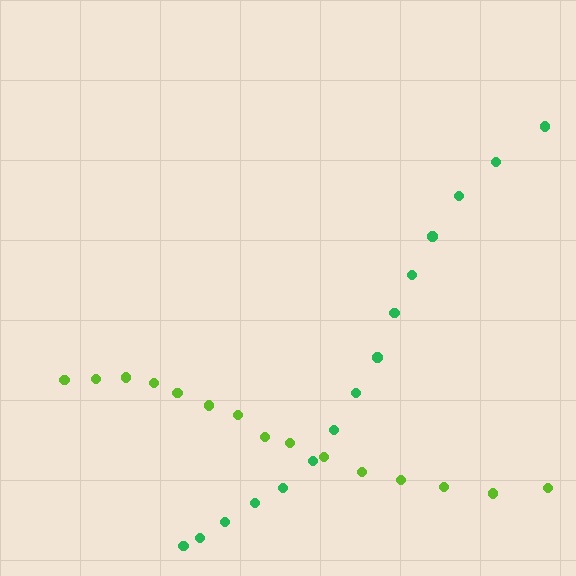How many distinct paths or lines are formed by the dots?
There are 2 distinct paths.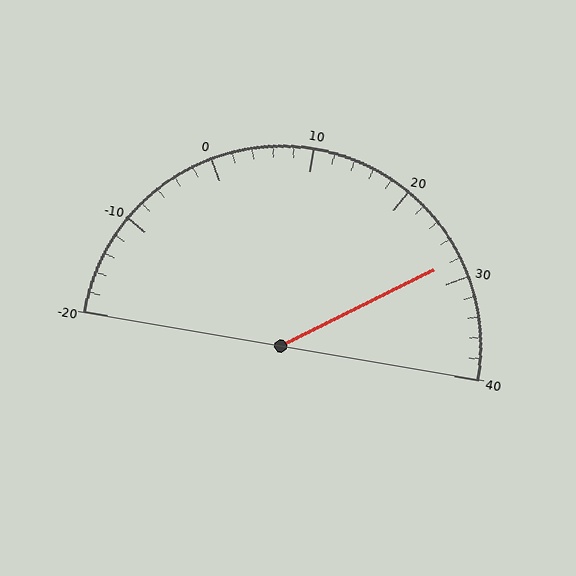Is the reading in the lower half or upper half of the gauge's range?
The reading is in the upper half of the range (-20 to 40).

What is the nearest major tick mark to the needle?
The nearest major tick mark is 30.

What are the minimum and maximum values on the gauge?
The gauge ranges from -20 to 40.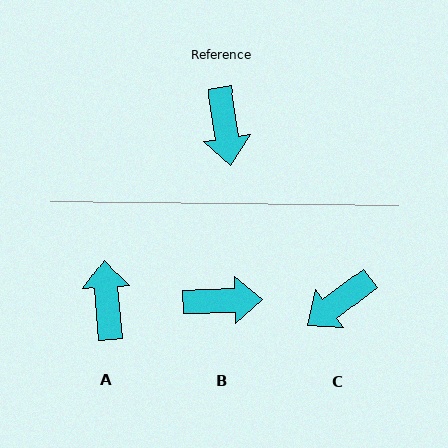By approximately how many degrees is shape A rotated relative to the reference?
Approximately 176 degrees counter-clockwise.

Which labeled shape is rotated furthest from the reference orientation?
A, about 176 degrees away.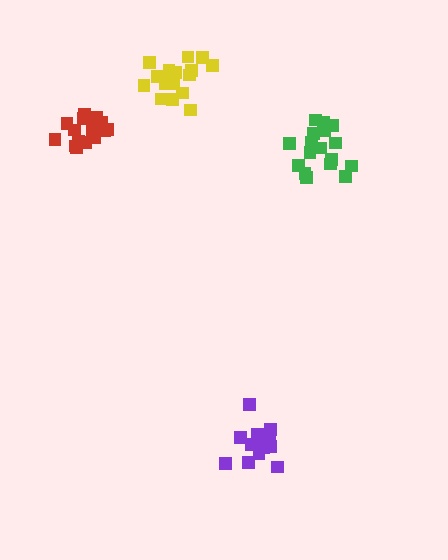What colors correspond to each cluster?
The clusters are colored: red, yellow, purple, green.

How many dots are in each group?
Group 1: 18 dots, Group 2: 19 dots, Group 3: 15 dots, Group 4: 17 dots (69 total).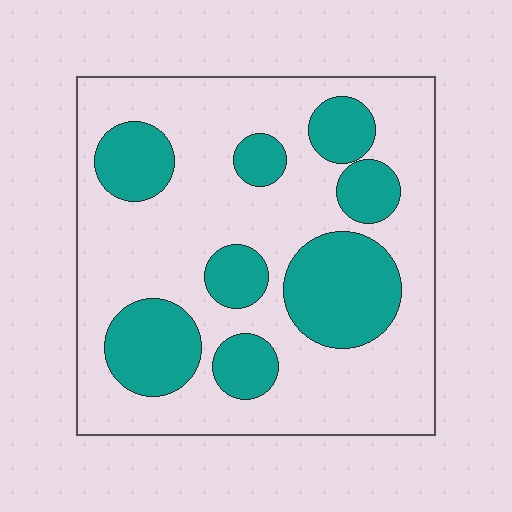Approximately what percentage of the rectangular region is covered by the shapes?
Approximately 30%.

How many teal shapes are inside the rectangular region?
8.